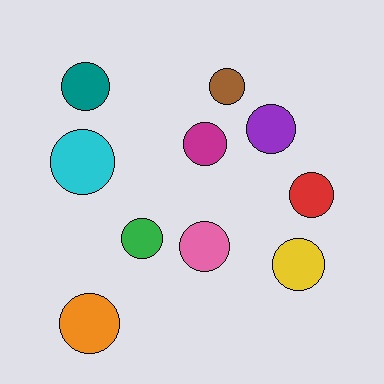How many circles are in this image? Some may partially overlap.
There are 10 circles.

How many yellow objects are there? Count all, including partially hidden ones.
There is 1 yellow object.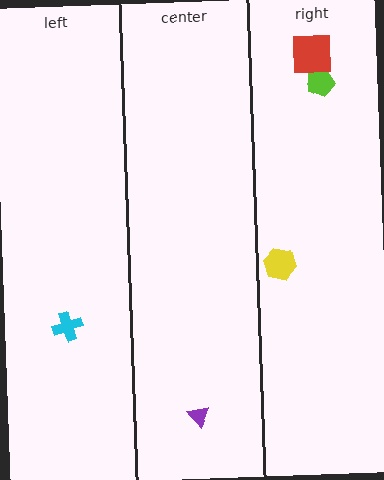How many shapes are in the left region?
1.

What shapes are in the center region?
The purple triangle.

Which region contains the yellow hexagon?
The right region.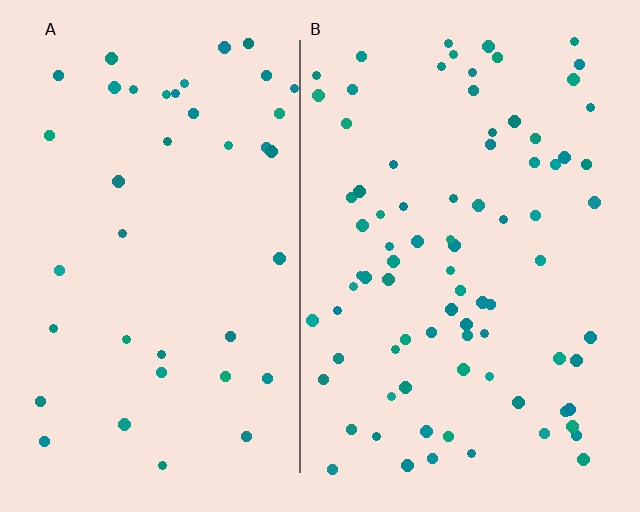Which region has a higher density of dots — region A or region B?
B (the right).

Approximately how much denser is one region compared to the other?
Approximately 2.1× — region B over region A.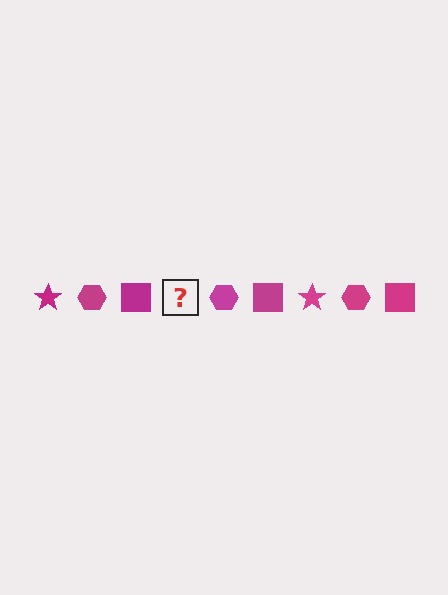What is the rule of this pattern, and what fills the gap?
The rule is that the pattern cycles through star, hexagon, square shapes in magenta. The gap should be filled with a magenta star.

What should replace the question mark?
The question mark should be replaced with a magenta star.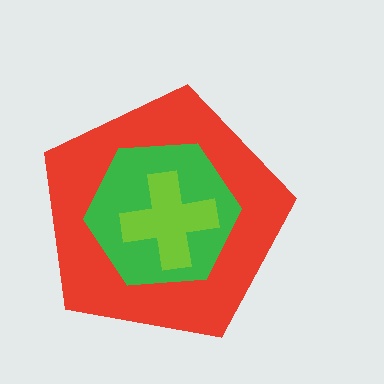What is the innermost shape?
The lime cross.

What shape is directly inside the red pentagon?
The green hexagon.